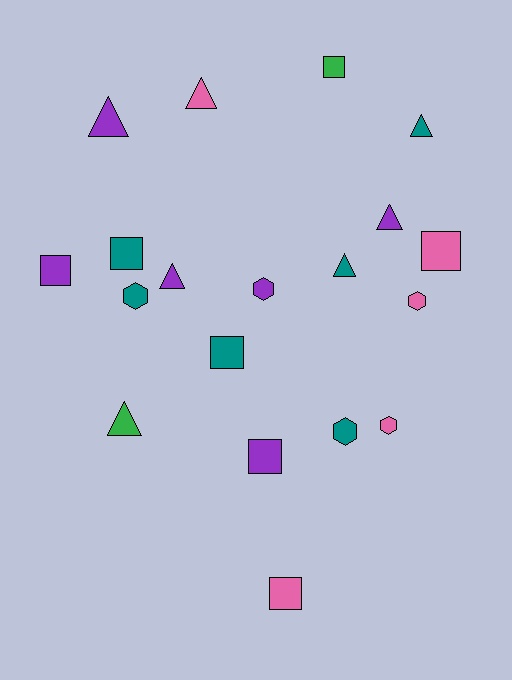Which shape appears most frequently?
Triangle, with 7 objects.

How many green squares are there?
There is 1 green square.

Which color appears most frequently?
Purple, with 6 objects.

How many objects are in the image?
There are 19 objects.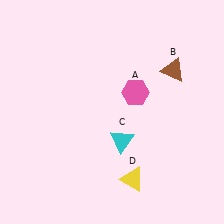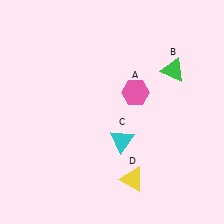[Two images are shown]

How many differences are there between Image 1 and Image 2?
There is 1 difference between the two images.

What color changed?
The triangle (B) changed from brown in Image 1 to green in Image 2.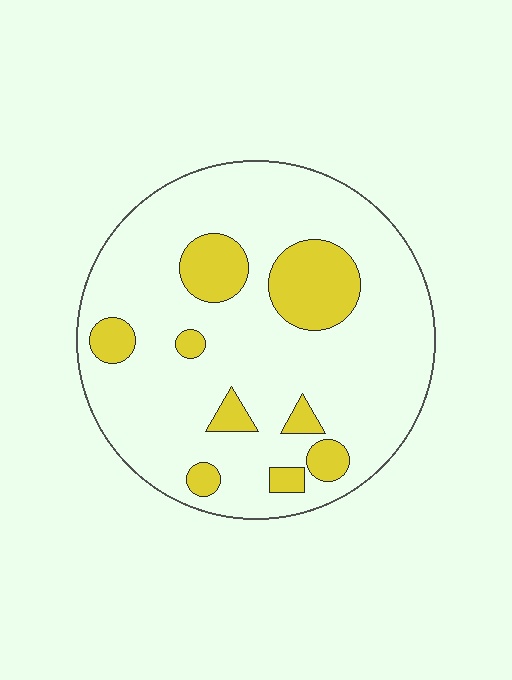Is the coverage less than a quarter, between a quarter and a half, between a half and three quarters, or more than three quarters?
Less than a quarter.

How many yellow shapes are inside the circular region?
9.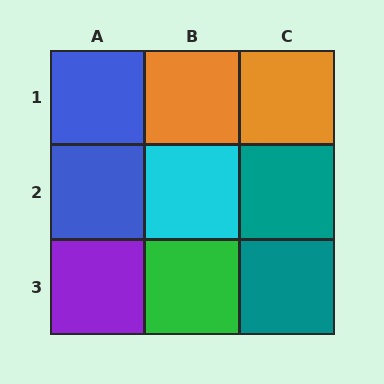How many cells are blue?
2 cells are blue.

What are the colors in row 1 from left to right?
Blue, orange, orange.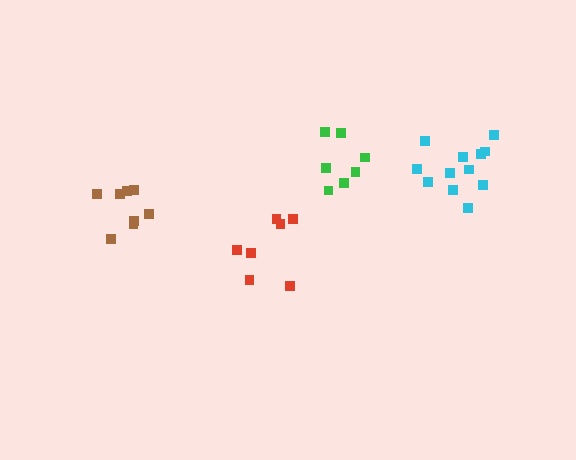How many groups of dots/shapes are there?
There are 4 groups.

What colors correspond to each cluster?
The clusters are colored: red, green, brown, cyan.